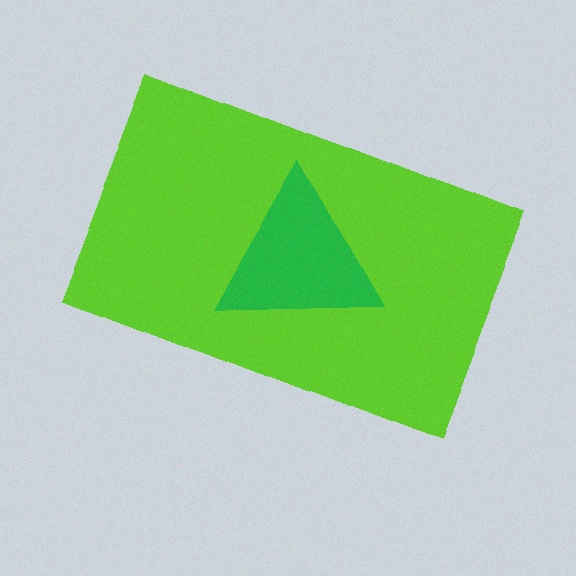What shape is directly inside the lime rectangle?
The green triangle.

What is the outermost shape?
The lime rectangle.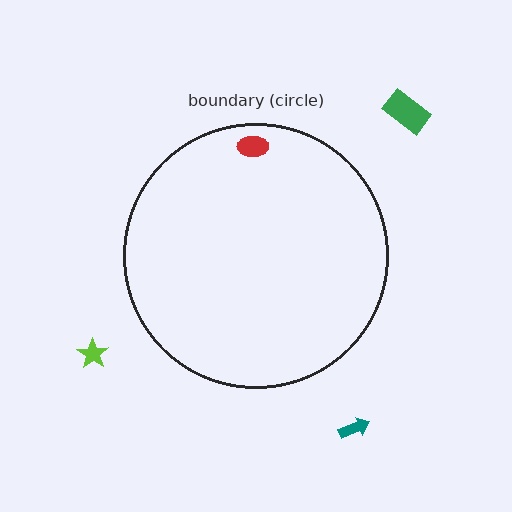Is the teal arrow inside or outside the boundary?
Outside.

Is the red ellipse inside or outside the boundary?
Inside.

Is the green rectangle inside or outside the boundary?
Outside.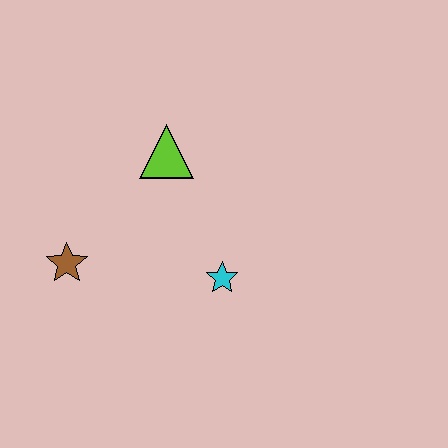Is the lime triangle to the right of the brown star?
Yes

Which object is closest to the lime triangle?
The cyan star is closest to the lime triangle.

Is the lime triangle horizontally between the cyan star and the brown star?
Yes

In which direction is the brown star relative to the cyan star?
The brown star is to the left of the cyan star.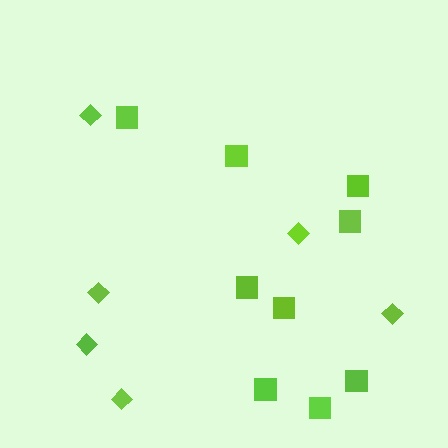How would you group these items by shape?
There are 2 groups: one group of diamonds (6) and one group of squares (9).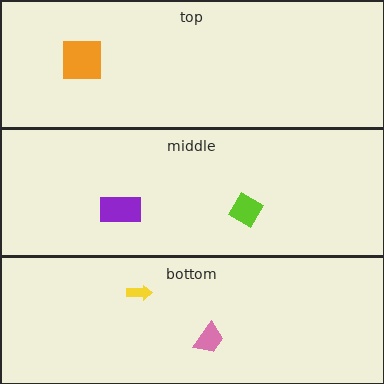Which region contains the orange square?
The top region.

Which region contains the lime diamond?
The middle region.